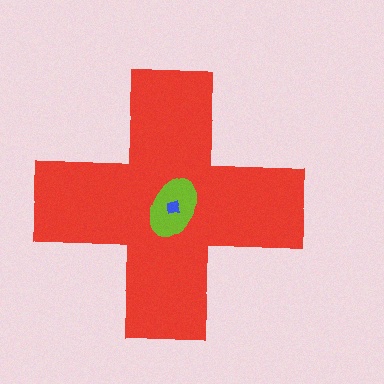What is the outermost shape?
The red cross.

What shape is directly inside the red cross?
The lime ellipse.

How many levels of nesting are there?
3.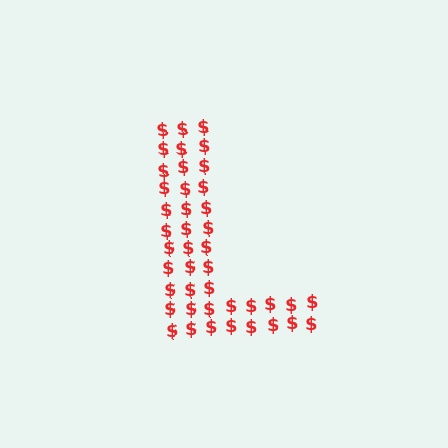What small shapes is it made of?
It is made of small dollar signs.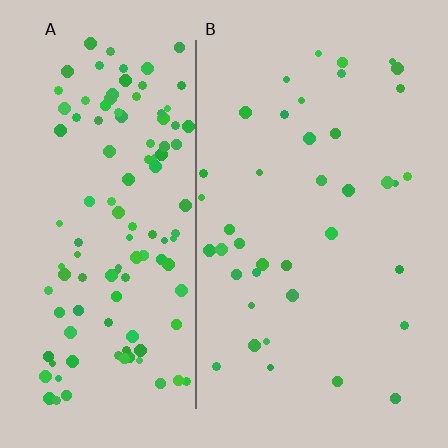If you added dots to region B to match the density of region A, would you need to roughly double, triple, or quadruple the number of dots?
Approximately triple.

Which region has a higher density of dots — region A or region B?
A (the left).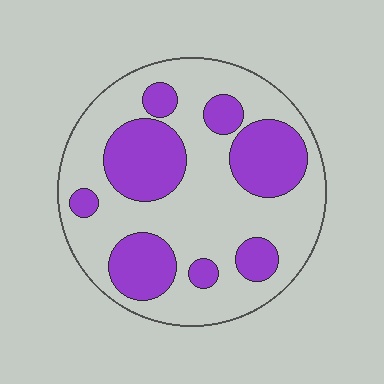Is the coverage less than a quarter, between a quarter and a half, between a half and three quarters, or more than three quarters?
Between a quarter and a half.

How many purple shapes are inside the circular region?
8.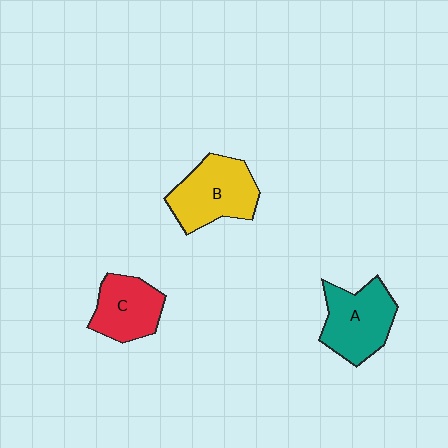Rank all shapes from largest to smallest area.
From largest to smallest: B (yellow), A (teal), C (red).